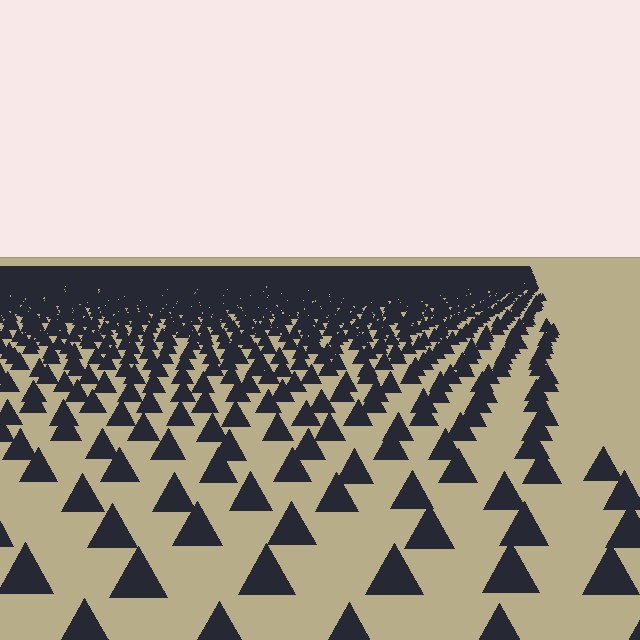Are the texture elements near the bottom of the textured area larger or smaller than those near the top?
Larger. Near the bottom, elements are closer to the viewer and appear at a bigger on-screen size.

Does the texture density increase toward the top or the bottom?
Density increases toward the top.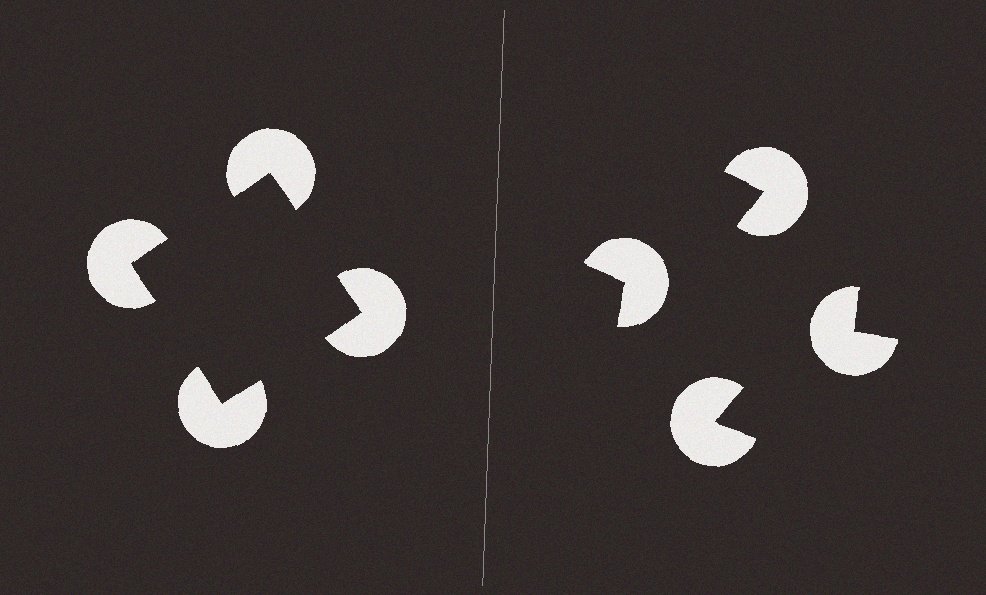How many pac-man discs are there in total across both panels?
8 — 4 on each side.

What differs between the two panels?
The pac-man discs are positioned identically on both sides; only the wedge orientations differ. On the left they align to a square; on the right they are misaligned.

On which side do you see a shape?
An illusory square appears on the left side. On the right side the wedge cuts are rotated, so no coherent shape forms.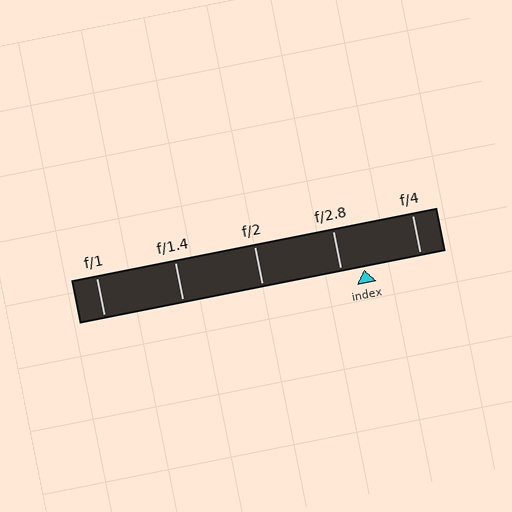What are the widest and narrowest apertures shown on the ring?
The widest aperture shown is f/1 and the narrowest is f/4.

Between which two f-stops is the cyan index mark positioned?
The index mark is between f/2.8 and f/4.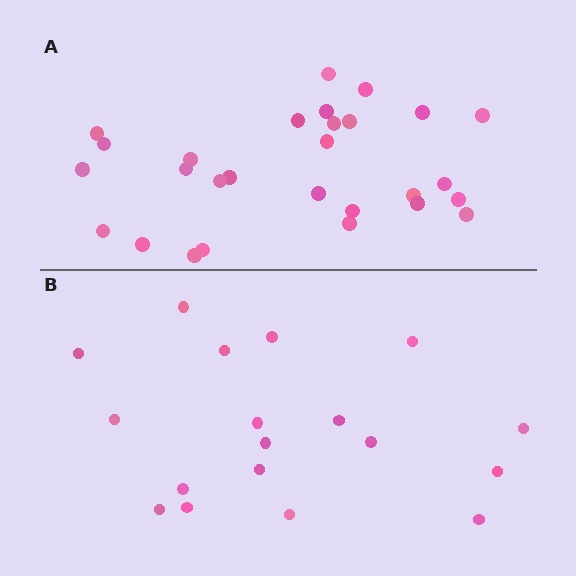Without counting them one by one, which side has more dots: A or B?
Region A (the top region) has more dots.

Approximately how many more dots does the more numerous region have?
Region A has roughly 10 or so more dots than region B.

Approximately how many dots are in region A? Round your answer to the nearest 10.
About 30 dots. (The exact count is 28, which rounds to 30.)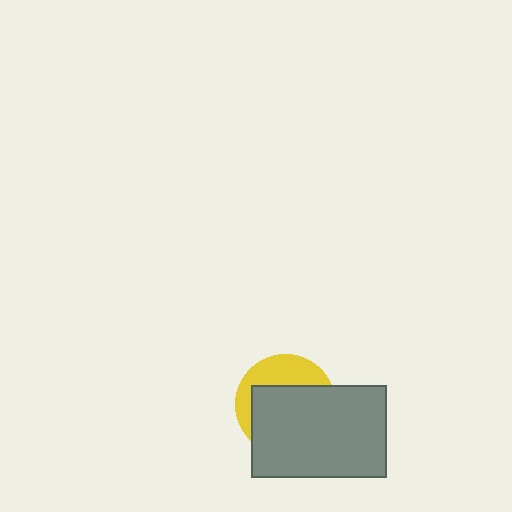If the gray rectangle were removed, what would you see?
You would see the complete yellow circle.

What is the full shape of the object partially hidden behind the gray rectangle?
The partially hidden object is a yellow circle.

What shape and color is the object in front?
The object in front is a gray rectangle.